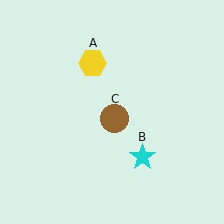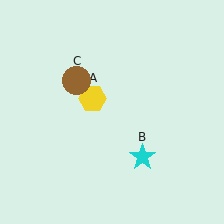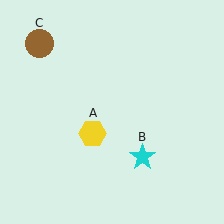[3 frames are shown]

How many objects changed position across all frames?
2 objects changed position: yellow hexagon (object A), brown circle (object C).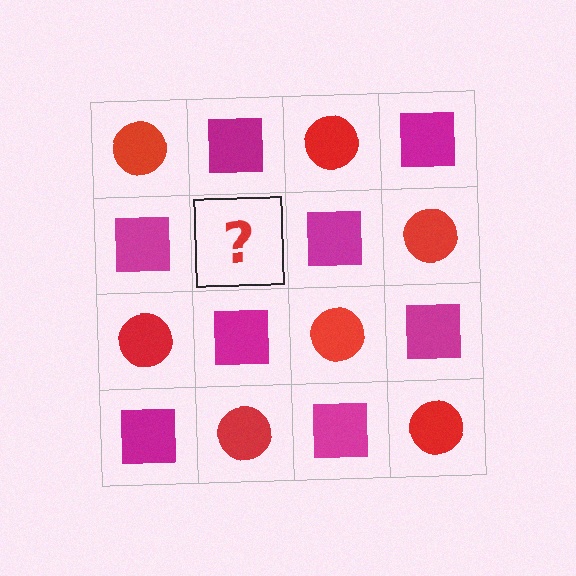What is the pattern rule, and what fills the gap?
The rule is that it alternates red circle and magenta square in a checkerboard pattern. The gap should be filled with a red circle.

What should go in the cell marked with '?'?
The missing cell should contain a red circle.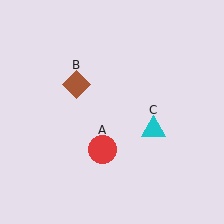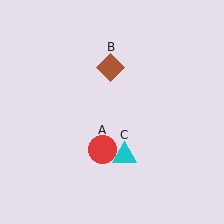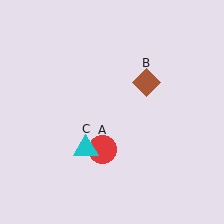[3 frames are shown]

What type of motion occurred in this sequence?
The brown diamond (object B), cyan triangle (object C) rotated clockwise around the center of the scene.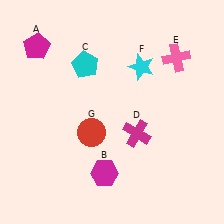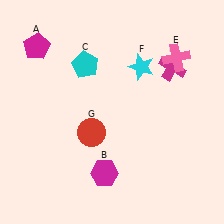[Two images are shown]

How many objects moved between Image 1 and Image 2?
1 object moved between the two images.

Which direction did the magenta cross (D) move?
The magenta cross (D) moved up.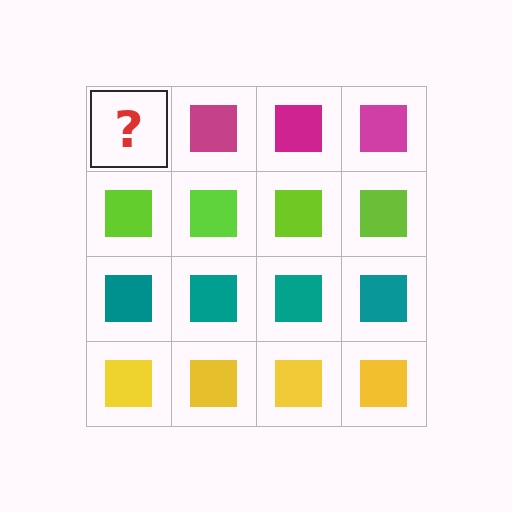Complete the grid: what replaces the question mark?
The question mark should be replaced with a magenta square.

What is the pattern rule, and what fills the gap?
The rule is that each row has a consistent color. The gap should be filled with a magenta square.